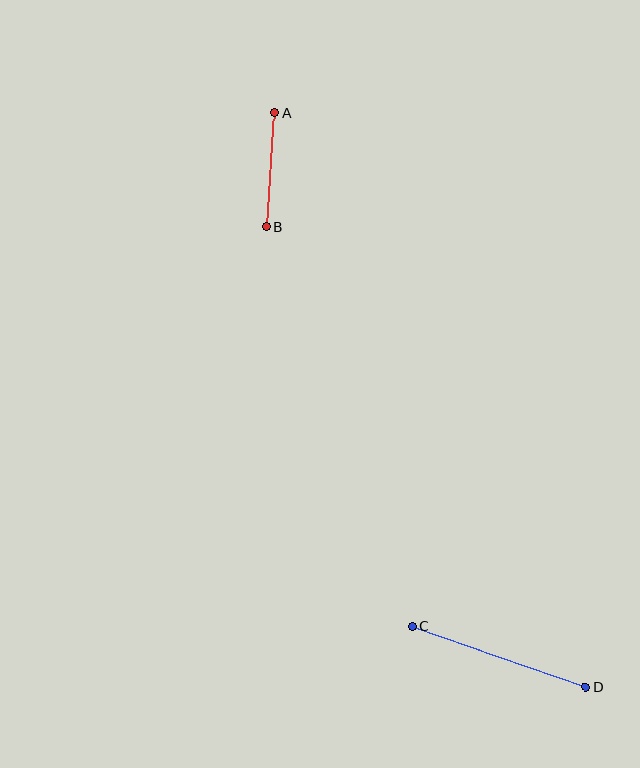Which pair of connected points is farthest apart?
Points C and D are farthest apart.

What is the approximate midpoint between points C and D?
The midpoint is at approximately (499, 656) pixels.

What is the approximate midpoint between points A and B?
The midpoint is at approximately (270, 169) pixels.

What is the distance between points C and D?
The distance is approximately 185 pixels.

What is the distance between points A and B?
The distance is approximately 114 pixels.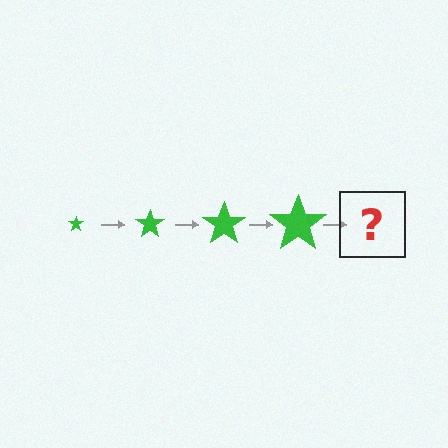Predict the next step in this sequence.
The next step is a green star, larger than the previous one.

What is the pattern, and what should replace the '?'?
The pattern is that the star gets progressively larger each step. The '?' should be a green star, larger than the previous one.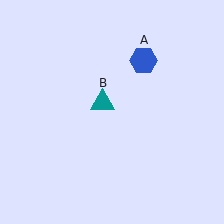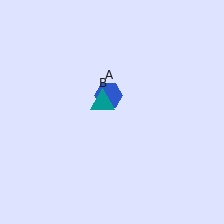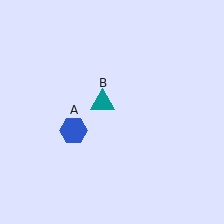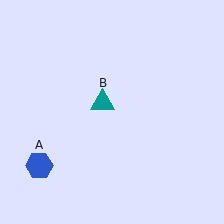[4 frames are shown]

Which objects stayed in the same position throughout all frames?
Teal triangle (object B) remained stationary.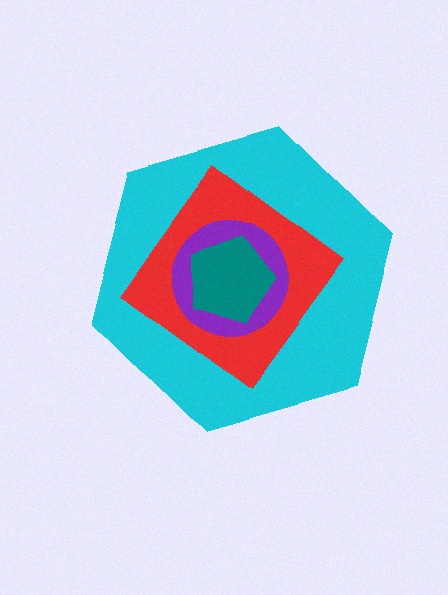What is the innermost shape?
The teal pentagon.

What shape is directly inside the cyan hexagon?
The red diamond.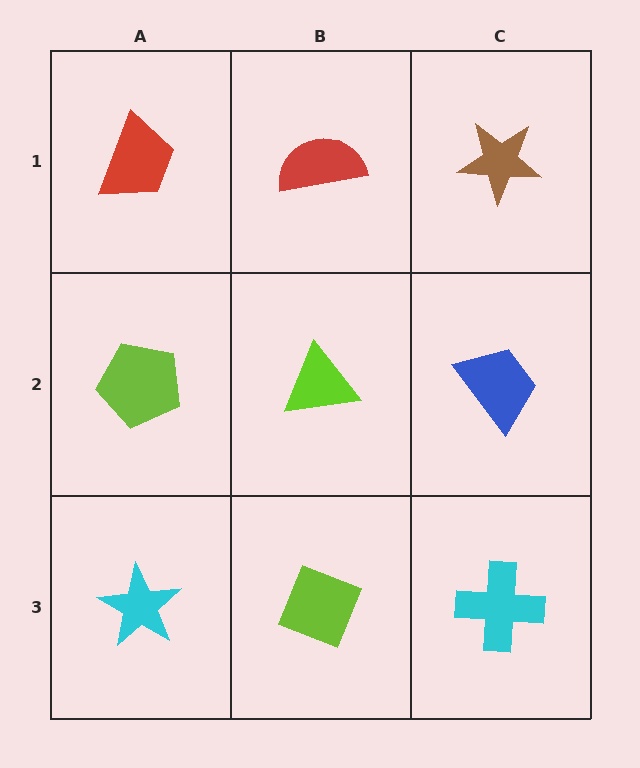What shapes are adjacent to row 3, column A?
A lime pentagon (row 2, column A), a lime diamond (row 3, column B).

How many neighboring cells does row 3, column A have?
2.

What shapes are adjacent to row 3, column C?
A blue trapezoid (row 2, column C), a lime diamond (row 3, column B).